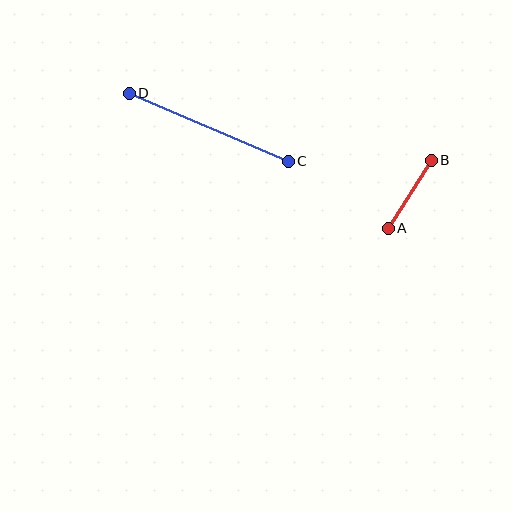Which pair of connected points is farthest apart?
Points C and D are farthest apart.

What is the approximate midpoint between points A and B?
The midpoint is at approximately (410, 194) pixels.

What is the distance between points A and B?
The distance is approximately 81 pixels.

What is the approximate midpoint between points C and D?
The midpoint is at approximately (209, 127) pixels.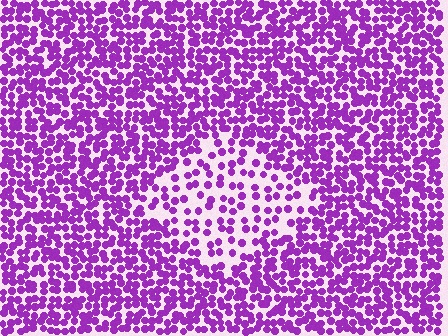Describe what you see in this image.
The image contains small purple elements arranged at two different densities. A diamond-shaped region is visible where the elements are less densely packed than the surrounding area.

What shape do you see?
I see a diamond.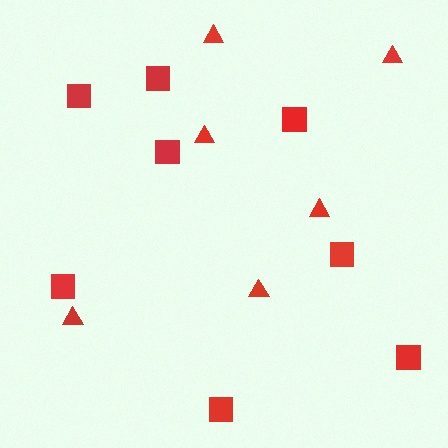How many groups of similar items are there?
There are 2 groups: one group of squares (8) and one group of triangles (6).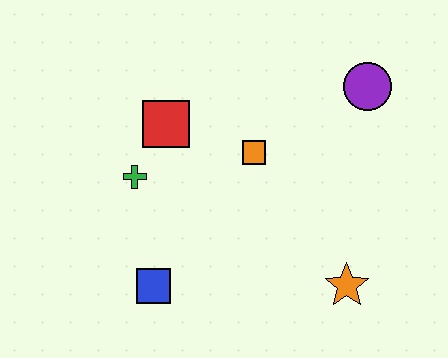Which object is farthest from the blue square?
The purple circle is farthest from the blue square.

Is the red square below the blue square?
No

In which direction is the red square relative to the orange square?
The red square is to the left of the orange square.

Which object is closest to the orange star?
The orange square is closest to the orange star.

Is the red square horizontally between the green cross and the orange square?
Yes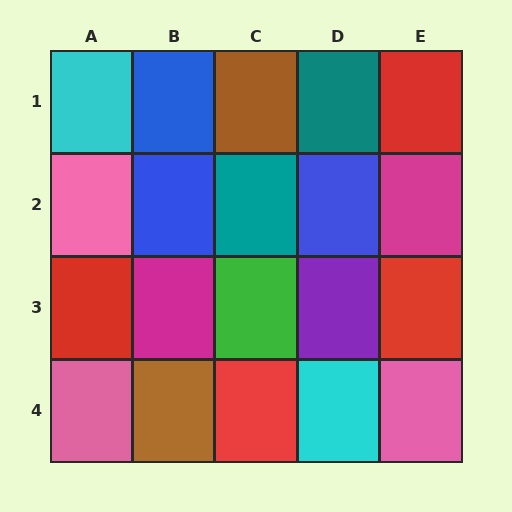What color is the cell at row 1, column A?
Cyan.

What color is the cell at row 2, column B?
Blue.